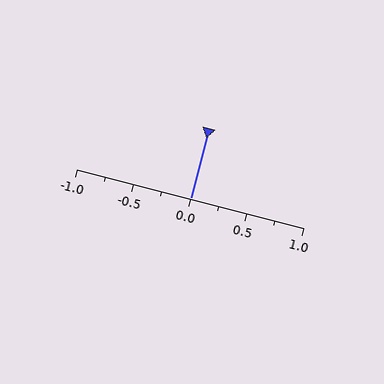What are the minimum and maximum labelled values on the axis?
The axis runs from -1.0 to 1.0.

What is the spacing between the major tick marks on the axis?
The major ticks are spaced 0.5 apart.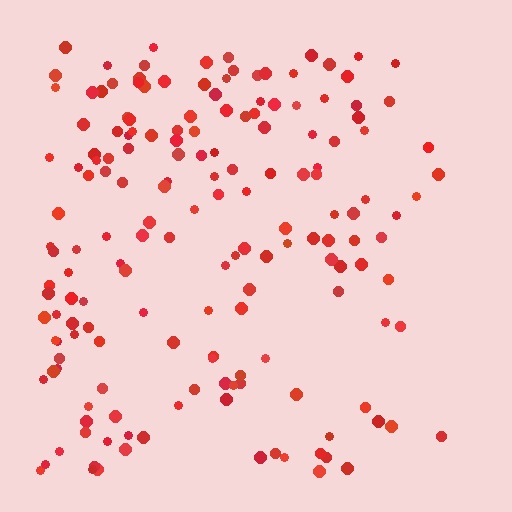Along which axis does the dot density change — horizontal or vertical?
Horizontal.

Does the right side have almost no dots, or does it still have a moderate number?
Still a moderate number, just noticeably fewer than the left.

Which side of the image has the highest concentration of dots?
The left.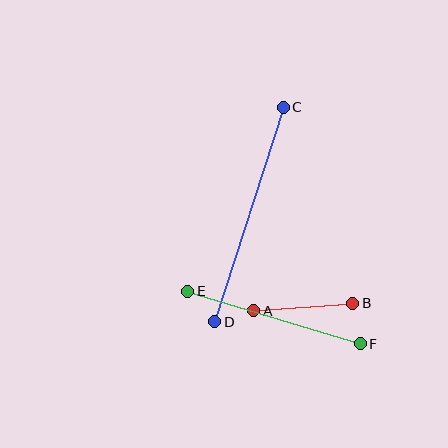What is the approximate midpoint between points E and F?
The midpoint is at approximately (274, 318) pixels.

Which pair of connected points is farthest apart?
Points C and D are farthest apart.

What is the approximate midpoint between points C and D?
The midpoint is at approximately (249, 214) pixels.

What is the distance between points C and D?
The distance is approximately 225 pixels.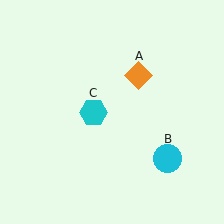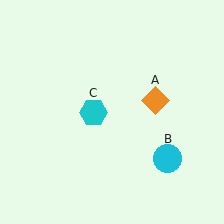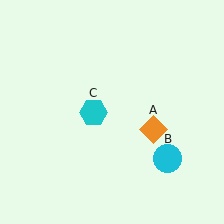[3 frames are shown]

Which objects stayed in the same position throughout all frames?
Cyan circle (object B) and cyan hexagon (object C) remained stationary.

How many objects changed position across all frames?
1 object changed position: orange diamond (object A).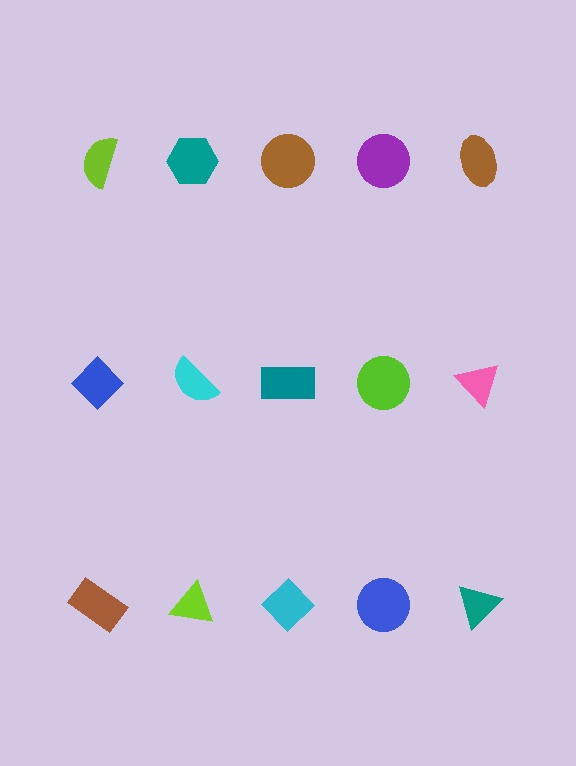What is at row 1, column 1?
A lime semicircle.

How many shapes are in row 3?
5 shapes.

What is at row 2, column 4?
A lime circle.